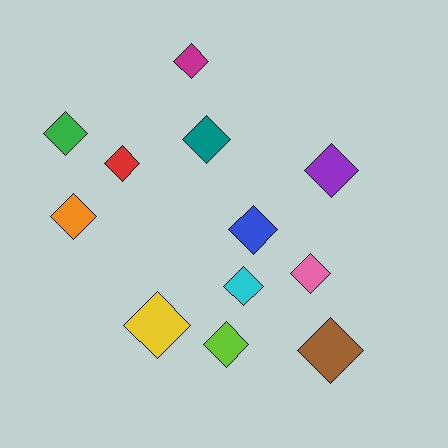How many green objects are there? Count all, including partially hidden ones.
There is 1 green object.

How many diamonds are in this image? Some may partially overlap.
There are 12 diamonds.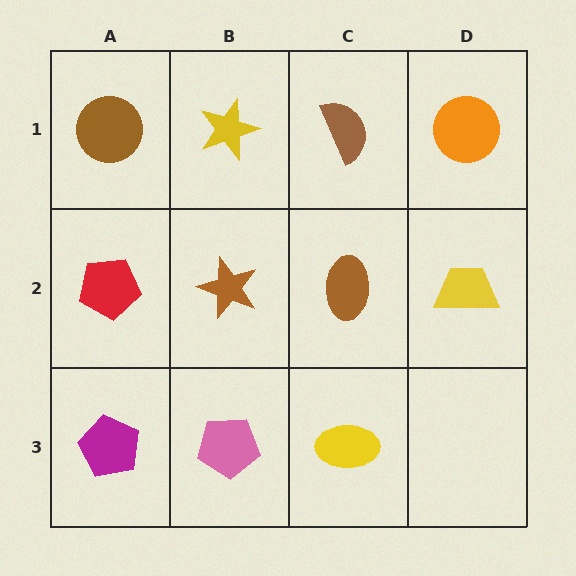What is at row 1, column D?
An orange circle.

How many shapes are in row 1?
4 shapes.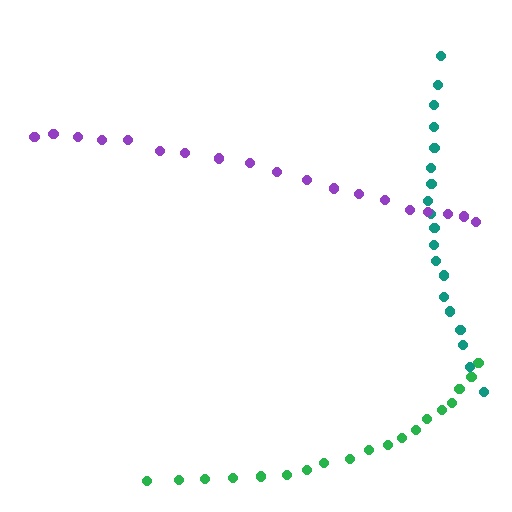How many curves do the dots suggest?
There are 3 distinct paths.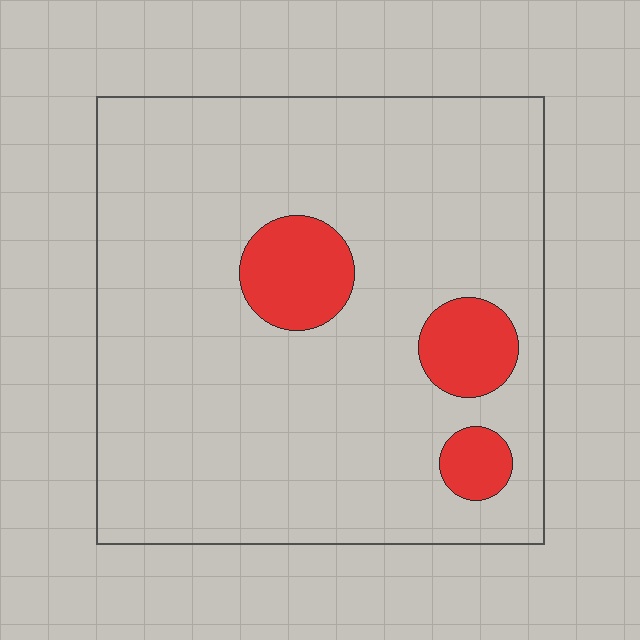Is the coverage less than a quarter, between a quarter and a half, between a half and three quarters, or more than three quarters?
Less than a quarter.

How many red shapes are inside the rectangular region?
3.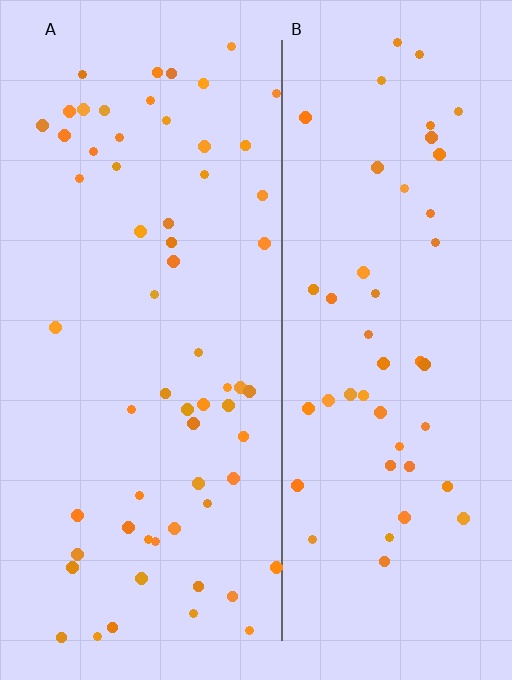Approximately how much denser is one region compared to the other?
Approximately 1.3× — region A over region B.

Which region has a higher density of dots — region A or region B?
A (the left).